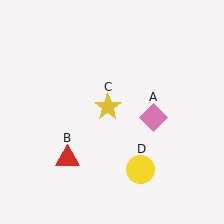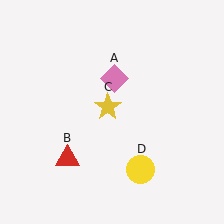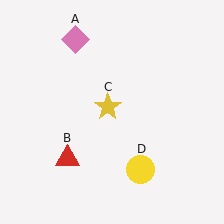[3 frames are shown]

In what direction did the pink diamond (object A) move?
The pink diamond (object A) moved up and to the left.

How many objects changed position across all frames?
1 object changed position: pink diamond (object A).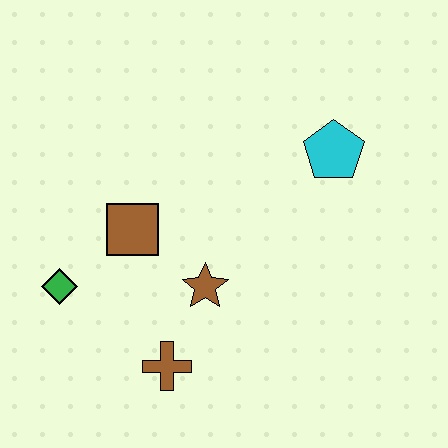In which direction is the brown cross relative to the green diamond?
The brown cross is to the right of the green diamond.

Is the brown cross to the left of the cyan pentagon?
Yes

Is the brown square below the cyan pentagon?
Yes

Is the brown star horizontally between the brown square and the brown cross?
No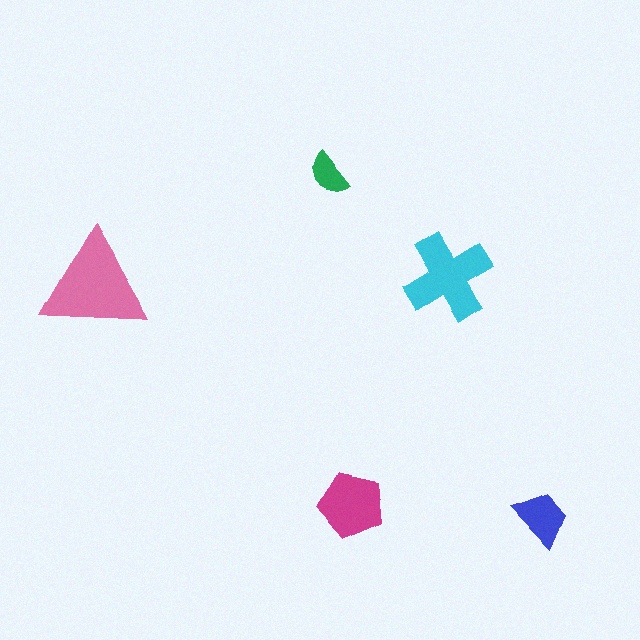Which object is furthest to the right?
The blue trapezoid is rightmost.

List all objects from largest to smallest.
The pink triangle, the cyan cross, the magenta pentagon, the blue trapezoid, the green semicircle.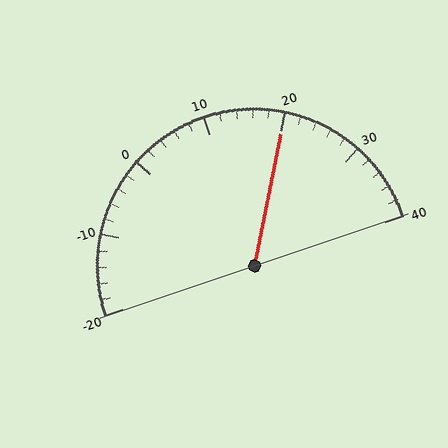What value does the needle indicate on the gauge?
The needle indicates approximately 20.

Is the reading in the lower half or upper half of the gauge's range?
The reading is in the upper half of the range (-20 to 40).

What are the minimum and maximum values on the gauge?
The gauge ranges from -20 to 40.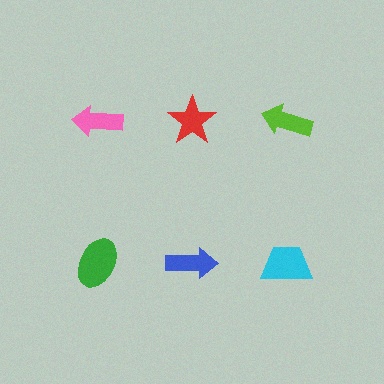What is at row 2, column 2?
A blue arrow.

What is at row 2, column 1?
A green ellipse.